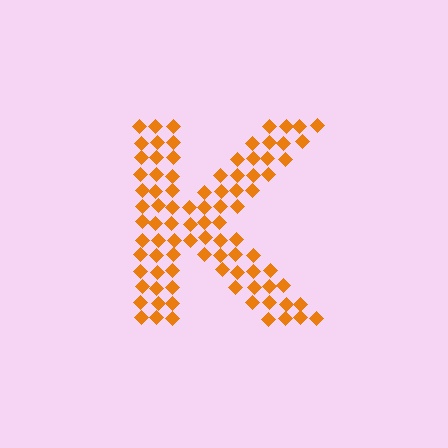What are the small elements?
The small elements are diamonds.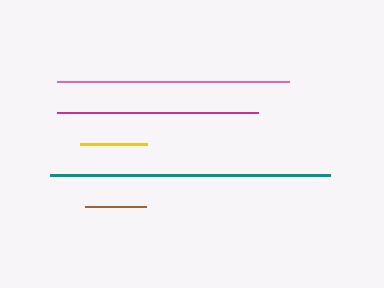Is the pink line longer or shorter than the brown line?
The pink line is longer than the brown line.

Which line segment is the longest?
The teal line is the longest at approximately 280 pixels.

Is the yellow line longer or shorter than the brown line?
The yellow line is longer than the brown line.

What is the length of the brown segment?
The brown segment is approximately 62 pixels long.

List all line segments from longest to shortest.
From longest to shortest: teal, pink, magenta, yellow, brown.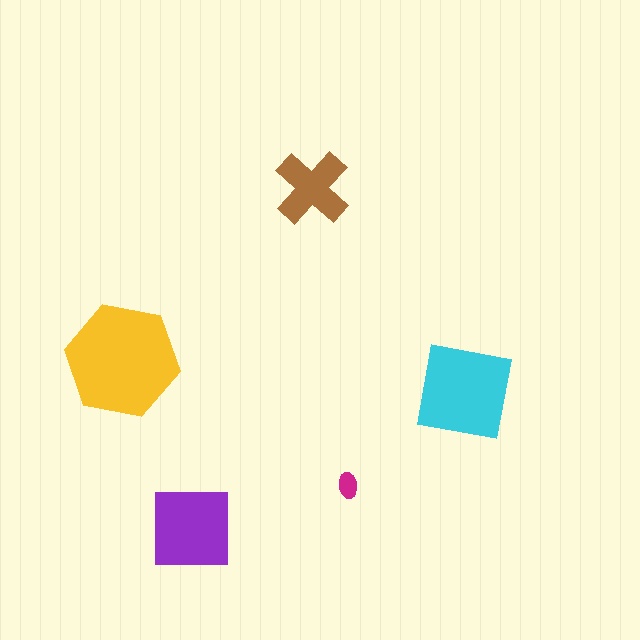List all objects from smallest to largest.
The magenta ellipse, the brown cross, the purple square, the cyan square, the yellow hexagon.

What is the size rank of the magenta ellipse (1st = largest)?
5th.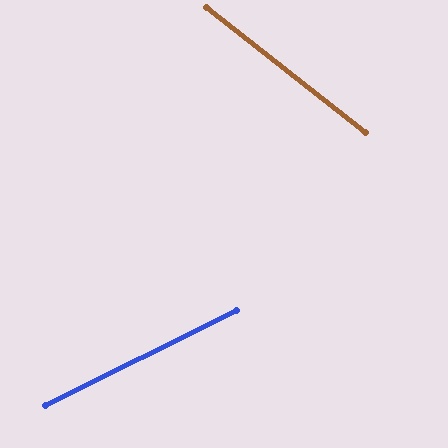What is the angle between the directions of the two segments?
Approximately 64 degrees.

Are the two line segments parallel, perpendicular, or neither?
Neither parallel nor perpendicular — they differ by about 64°.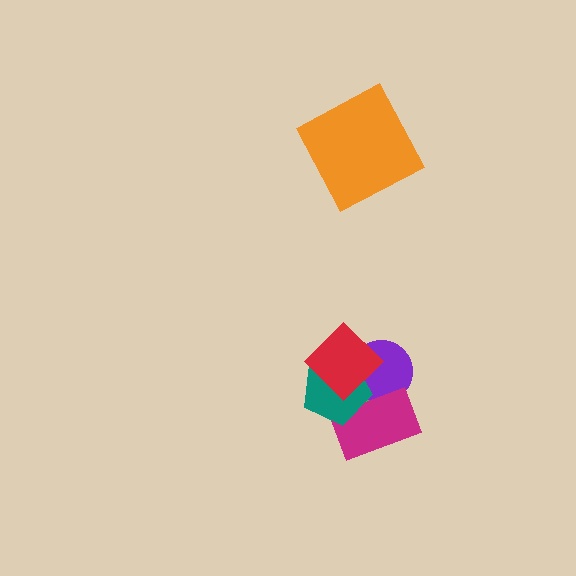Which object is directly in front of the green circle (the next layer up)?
The purple circle is directly in front of the green circle.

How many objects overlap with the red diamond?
4 objects overlap with the red diamond.